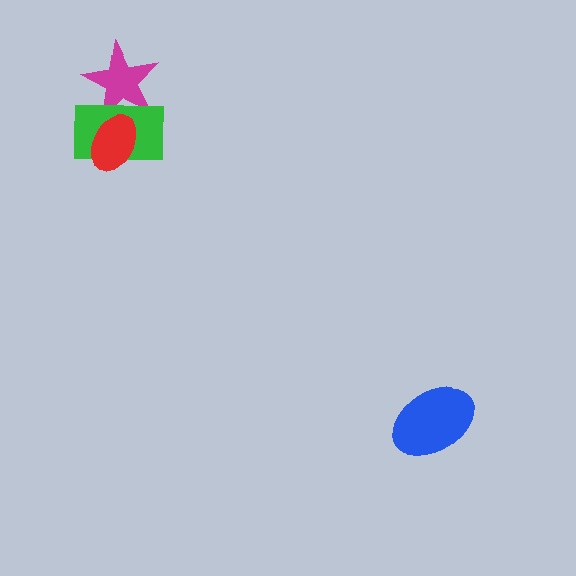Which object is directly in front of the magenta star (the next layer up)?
The green rectangle is directly in front of the magenta star.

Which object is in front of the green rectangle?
The red ellipse is in front of the green rectangle.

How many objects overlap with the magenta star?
2 objects overlap with the magenta star.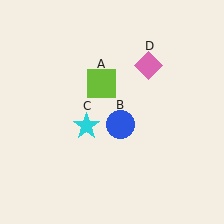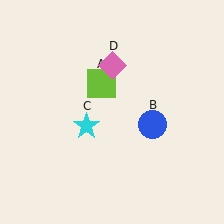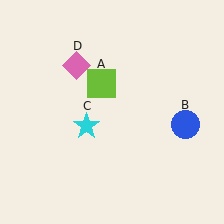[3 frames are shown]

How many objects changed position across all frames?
2 objects changed position: blue circle (object B), pink diamond (object D).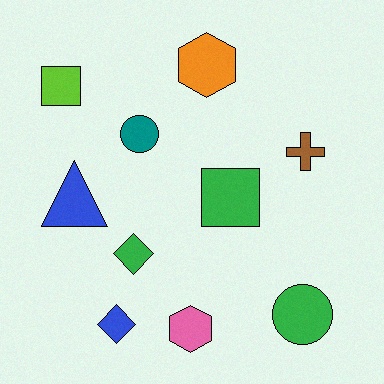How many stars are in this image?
There are no stars.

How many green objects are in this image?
There are 3 green objects.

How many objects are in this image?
There are 10 objects.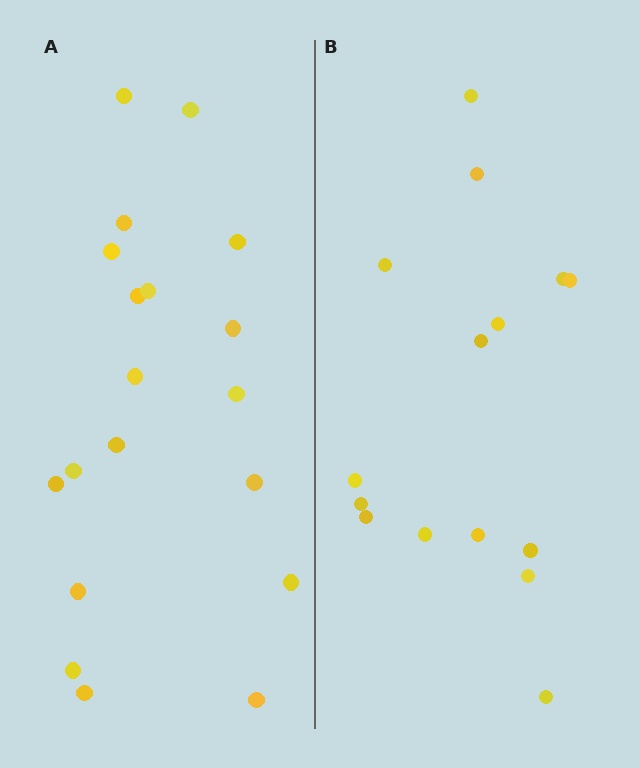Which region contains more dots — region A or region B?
Region A (the left region) has more dots.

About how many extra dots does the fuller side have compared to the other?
Region A has about 4 more dots than region B.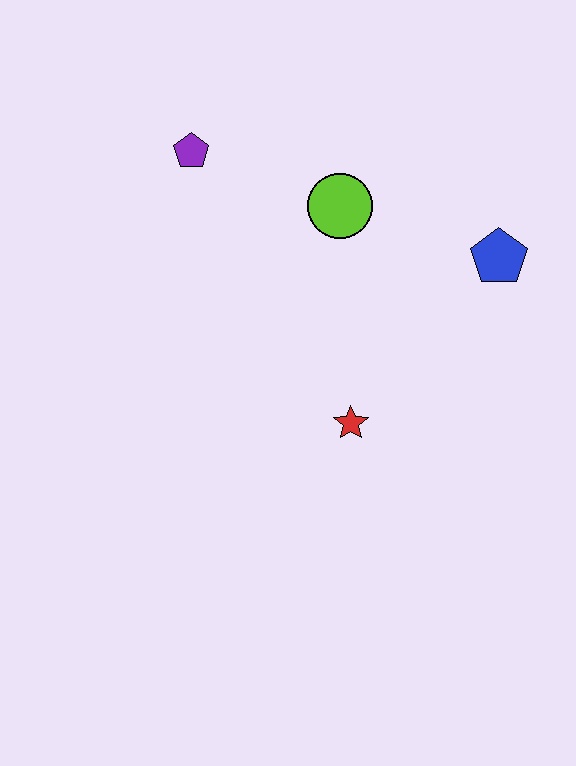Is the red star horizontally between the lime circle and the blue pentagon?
Yes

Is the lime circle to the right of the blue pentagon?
No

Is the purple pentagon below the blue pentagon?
No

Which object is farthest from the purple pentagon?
The blue pentagon is farthest from the purple pentagon.